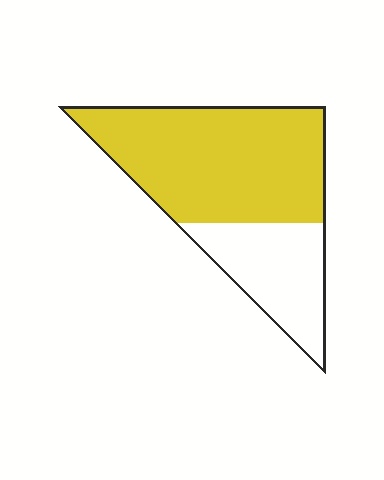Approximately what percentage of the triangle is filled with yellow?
Approximately 70%.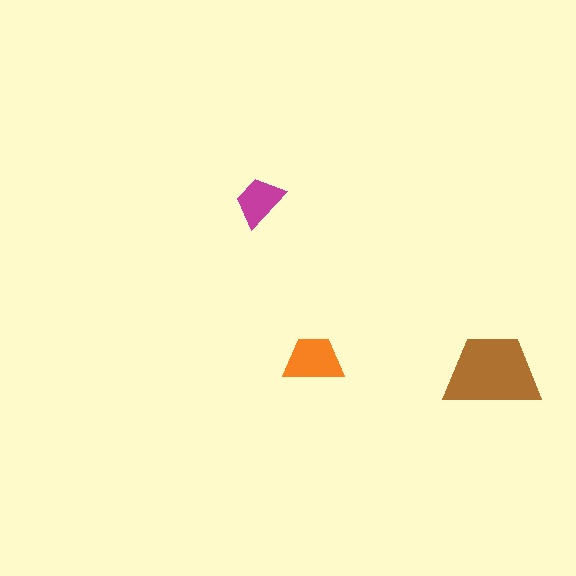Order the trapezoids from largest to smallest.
the brown one, the orange one, the magenta one.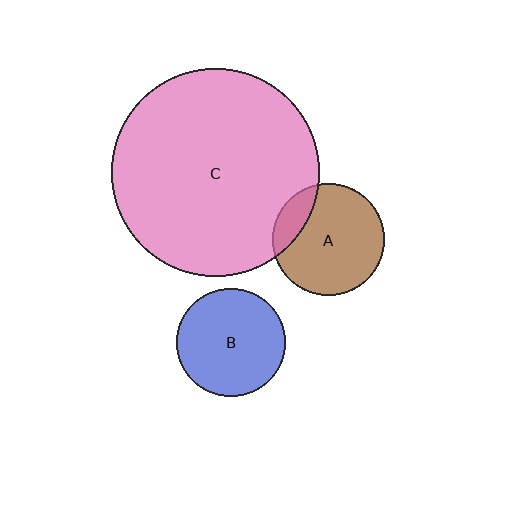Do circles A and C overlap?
Yes.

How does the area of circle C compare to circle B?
Approximately 3.7 times.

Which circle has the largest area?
Circle C (pink).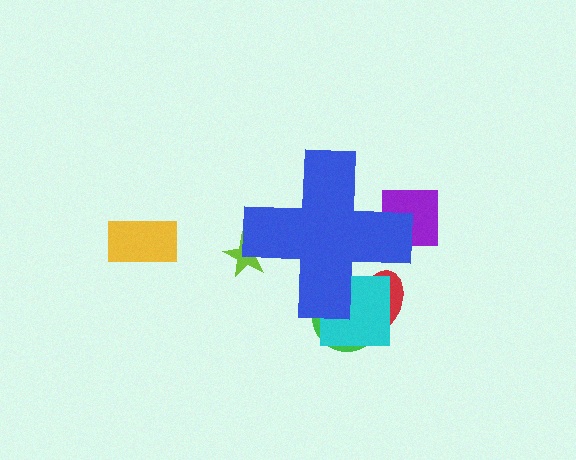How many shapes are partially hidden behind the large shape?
5 shapes are partially hidden.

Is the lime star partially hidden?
Yes, the lime star is partially hidden behind the blue cross.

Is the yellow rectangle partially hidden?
No, the yellow rectangle is fully visible.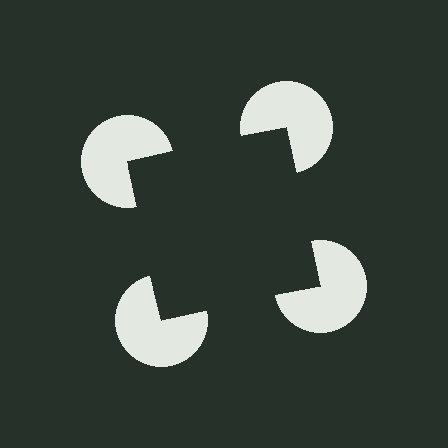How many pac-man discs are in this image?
There are 4 — one at each vertex of the illusory square.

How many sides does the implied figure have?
4 sides.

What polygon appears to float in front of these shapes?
An illusory square — its edges are inferred from the aligned wedge cuts in the pac-man discs, not physically drawn.